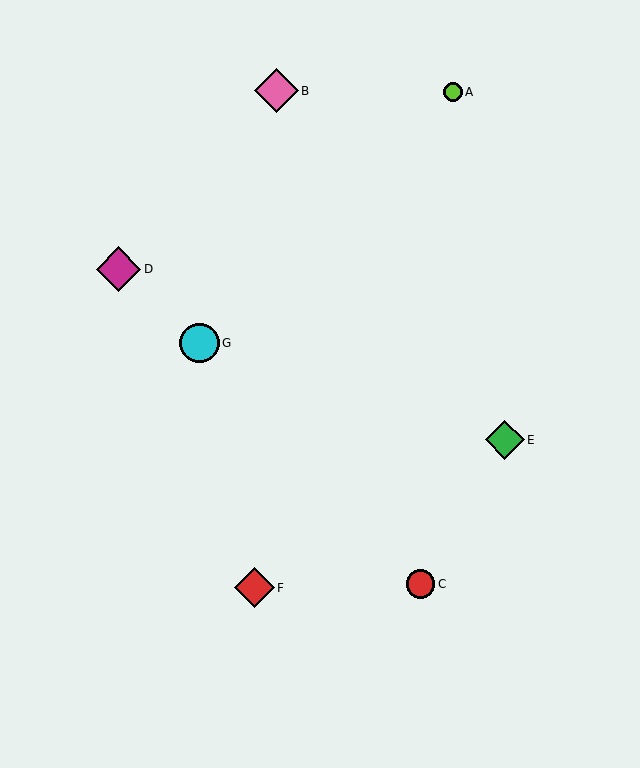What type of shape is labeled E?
Shape E is a green diamond.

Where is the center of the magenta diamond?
The center of the magenta diamond is at (118, 269).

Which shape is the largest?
The magenta diamond (labeled D) is the largest.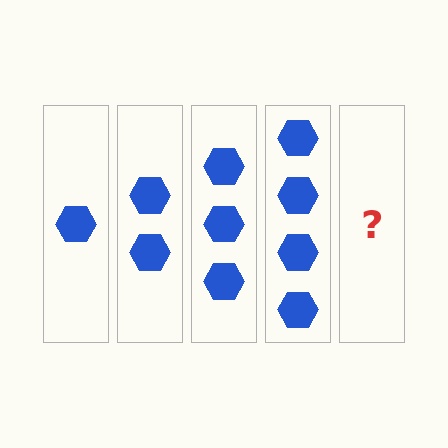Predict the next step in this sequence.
The next step is 5 hexagons.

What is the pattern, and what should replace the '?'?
The pattern is that each step adds one more hexagon. The '?' should be 5 hexagons.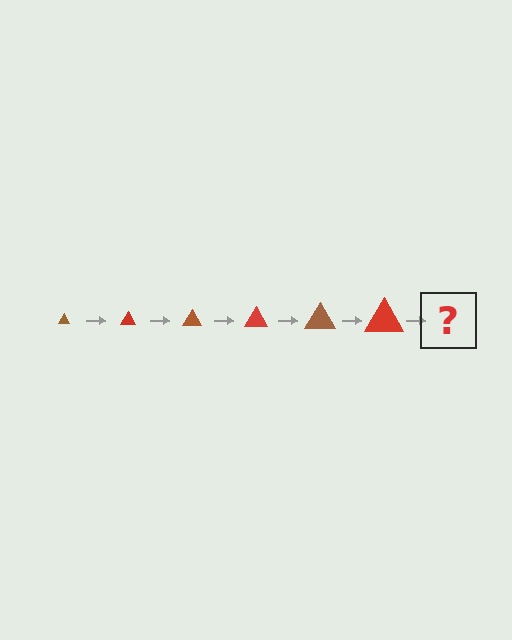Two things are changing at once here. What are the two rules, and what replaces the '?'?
The two rules are that the triangle grows larger each step and the color cycles through brown and red. The '?' should be a brown triangle, larger than the previous one.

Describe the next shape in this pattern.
It should be a brown triangle, larger than the previous one.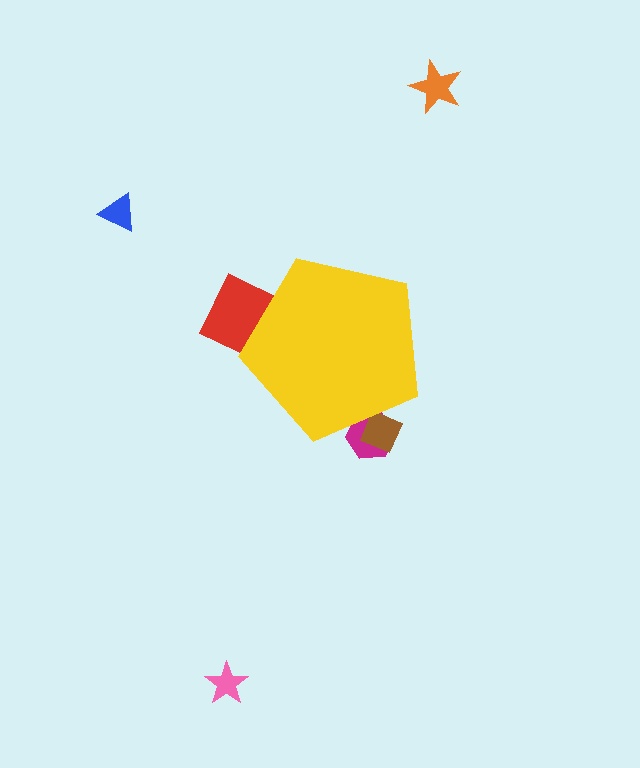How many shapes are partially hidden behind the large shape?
3 shapes are partially hidden.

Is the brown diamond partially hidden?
Yes, the brown diamond is partially hidden behind the yellow pentagon.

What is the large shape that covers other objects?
A yellow pentagon.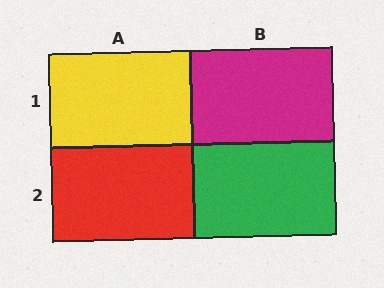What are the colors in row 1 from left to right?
Yellow, magenta.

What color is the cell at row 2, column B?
Green.